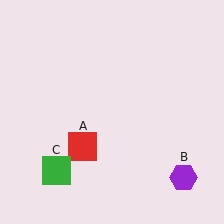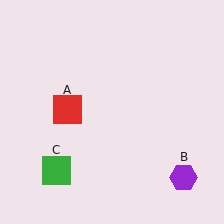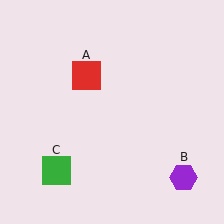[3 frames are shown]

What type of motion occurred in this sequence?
The red square (object A) rotated clockwise around the center of the scene.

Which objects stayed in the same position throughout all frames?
Purple hexagon (object B) and green square (object C) remained stationary.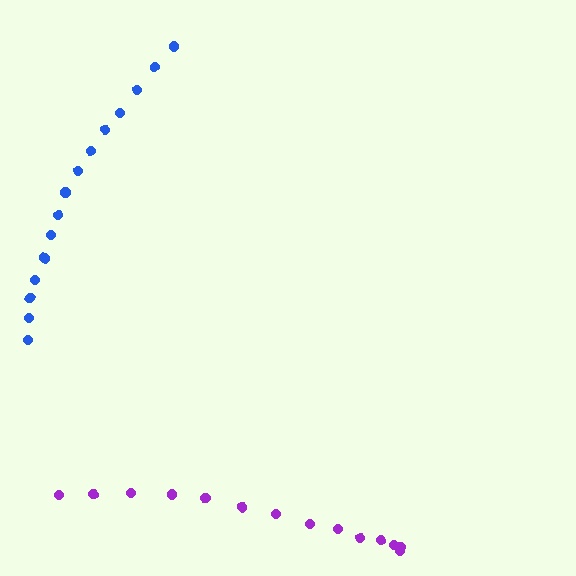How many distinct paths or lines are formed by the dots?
There are 2 distinct paths.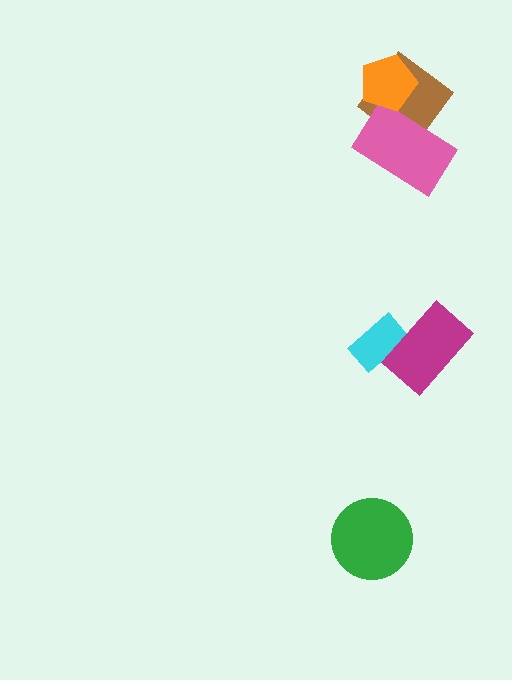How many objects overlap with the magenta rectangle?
1 object overlaps with the magenta rectangle.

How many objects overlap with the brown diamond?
2 objects overlap with the brown diamond.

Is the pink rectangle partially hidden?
Yes, it is partially covered by another shape.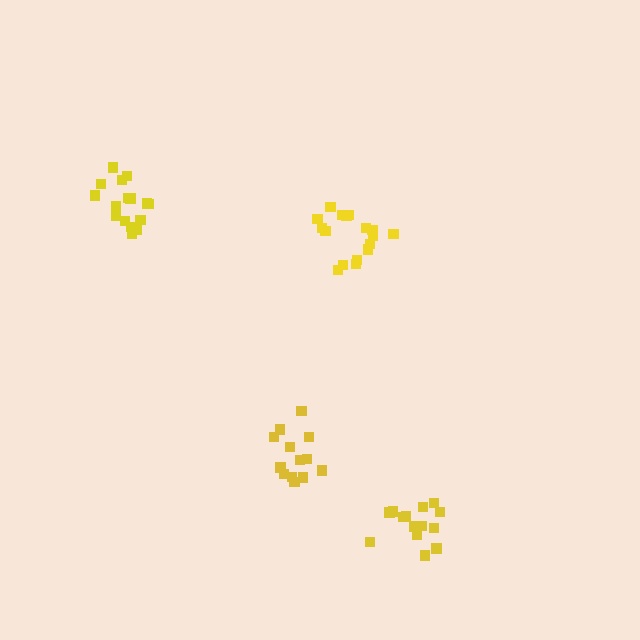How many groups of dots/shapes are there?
There are 4 groups.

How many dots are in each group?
Group 1: 17 dots, Group 2: 13 dots, Group 3: 16 dots, Group 4: 14 dots (60 total).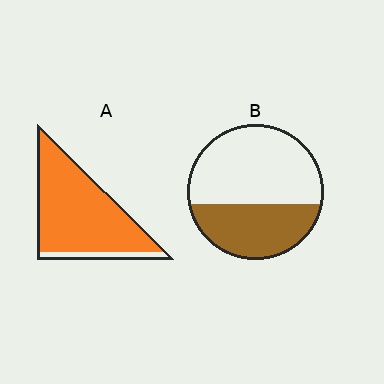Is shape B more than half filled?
No.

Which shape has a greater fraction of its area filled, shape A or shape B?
Shape A.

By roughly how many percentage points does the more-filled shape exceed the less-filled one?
By roughly 50 percentage points (A over B).